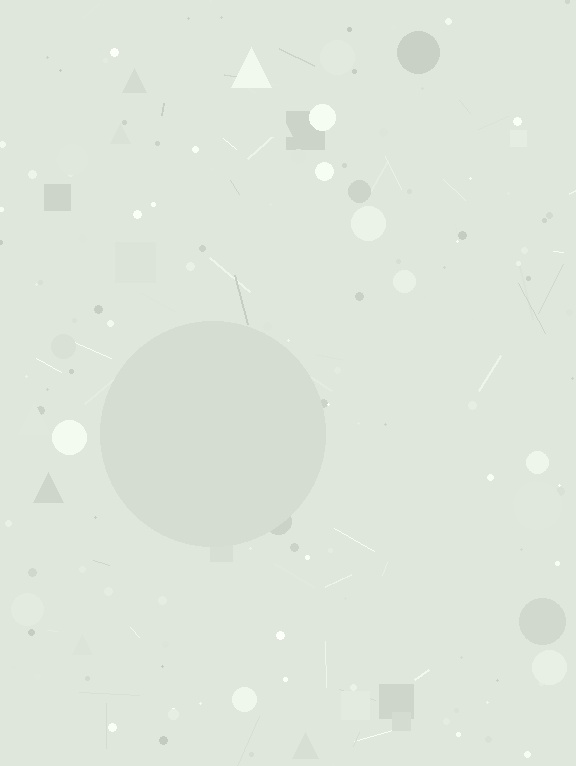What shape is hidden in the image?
A circle is hidden in the image.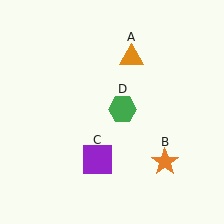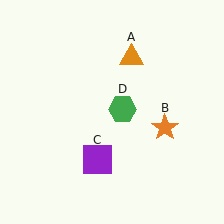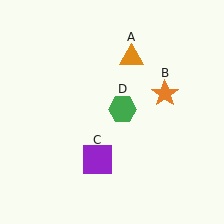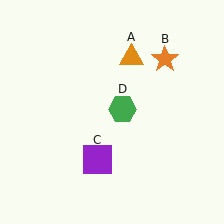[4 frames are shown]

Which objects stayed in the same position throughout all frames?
Orange triangle (object A) and purple square (object C) and green hexagon (object D) remained stationary.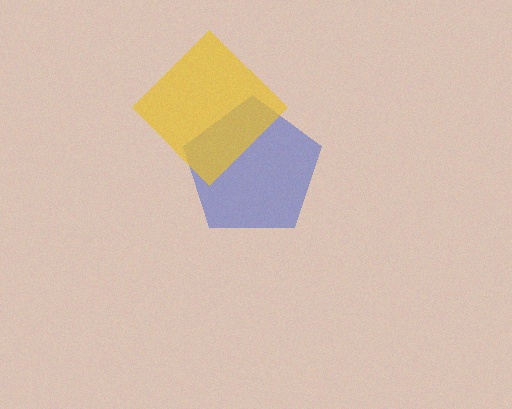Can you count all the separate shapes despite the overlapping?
Yes, there are 2 separate shapes.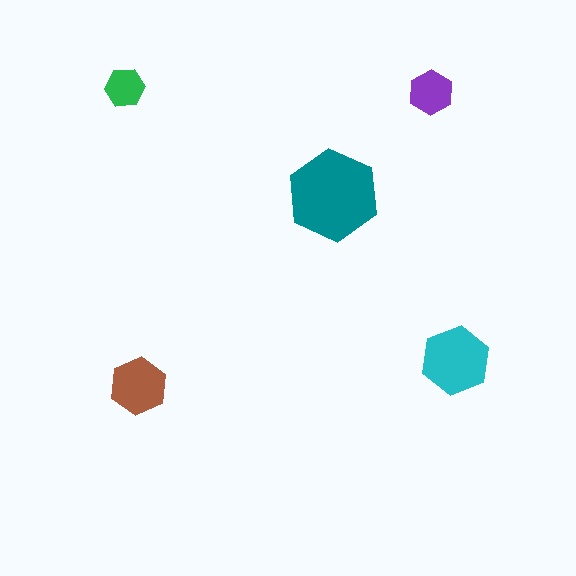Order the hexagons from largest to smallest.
the teal one, the cyan one, the brown one, the purple one, the green one.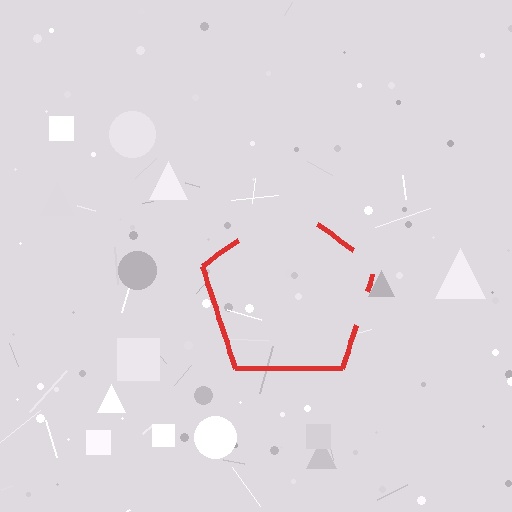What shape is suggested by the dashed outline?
The dashed outline suggests a pentagon.